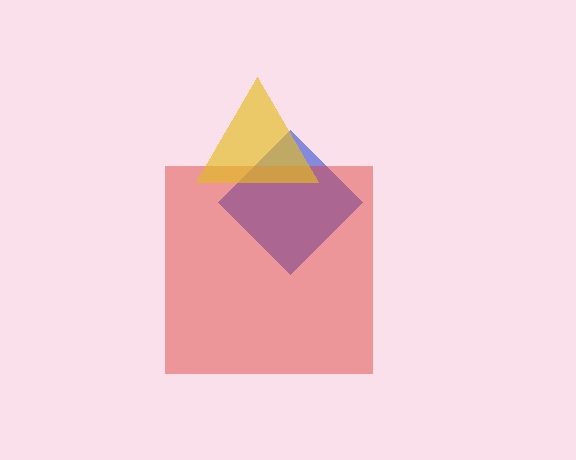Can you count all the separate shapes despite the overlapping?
Yes, there are 3 separate shapes.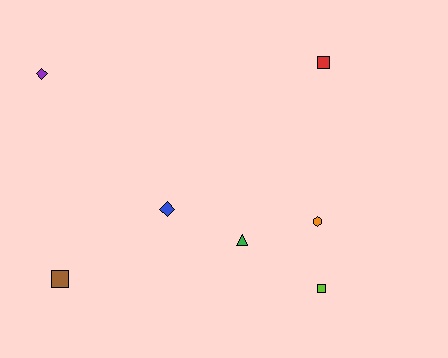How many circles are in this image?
There are no circles.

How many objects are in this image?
There are 7 objects.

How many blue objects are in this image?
There is 1 blue object.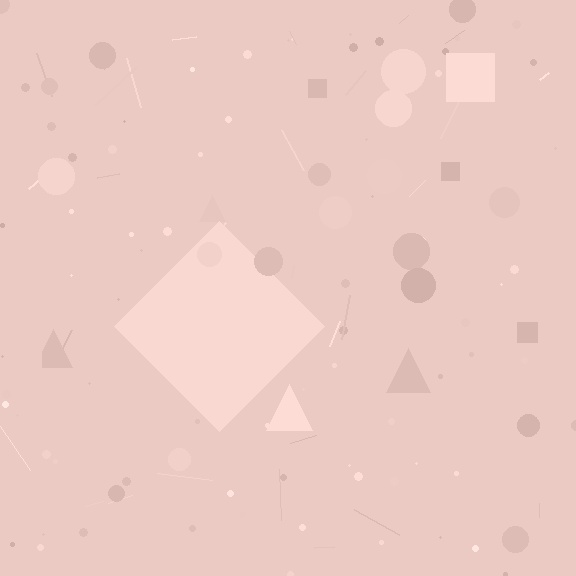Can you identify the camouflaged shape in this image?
The camouflaged shape is a diamond.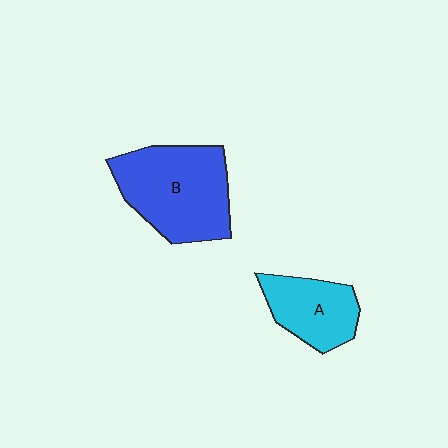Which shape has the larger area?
Shape B (blue).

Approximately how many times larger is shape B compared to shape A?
Approximately 1.7 times.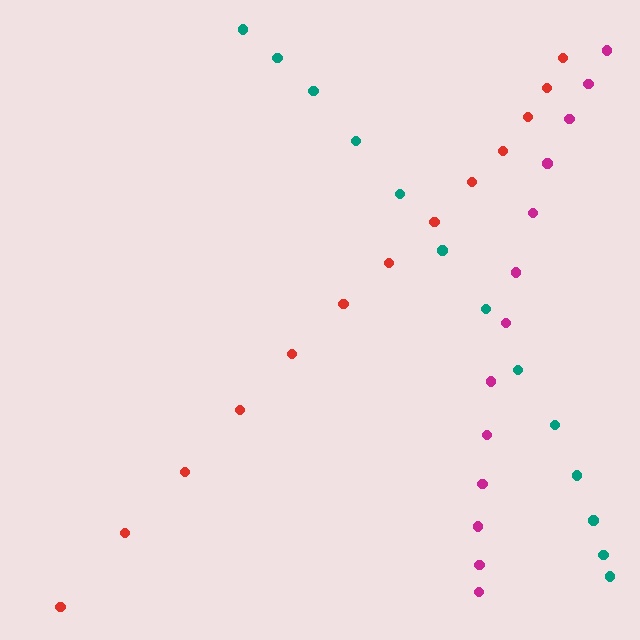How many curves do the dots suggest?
There are 3 distinct paths.